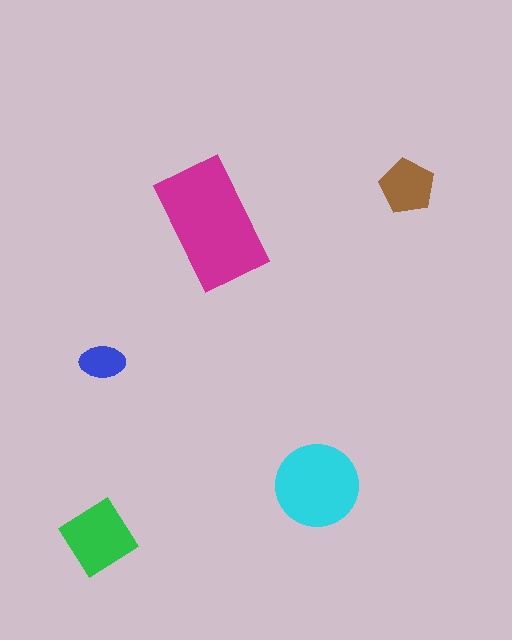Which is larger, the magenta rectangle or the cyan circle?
The magenta rectangle.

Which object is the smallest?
The blue ellipse.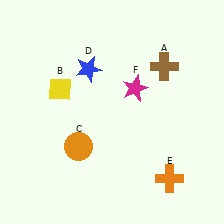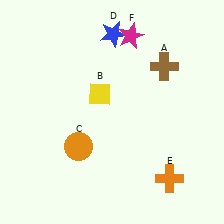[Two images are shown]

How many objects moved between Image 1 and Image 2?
3 objects moved between the two images.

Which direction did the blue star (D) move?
The blue star (D) moved up.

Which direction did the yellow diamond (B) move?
The yellow diamond (B) moved right.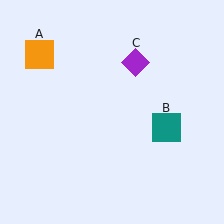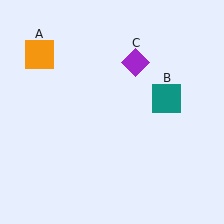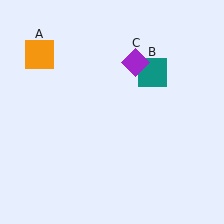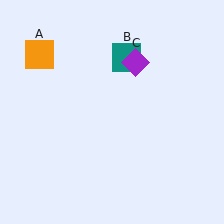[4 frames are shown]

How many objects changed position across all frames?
1 object changed position: teal square (object B).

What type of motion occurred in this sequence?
The teal square (object B) rotated counterclockwise around the center of the scene.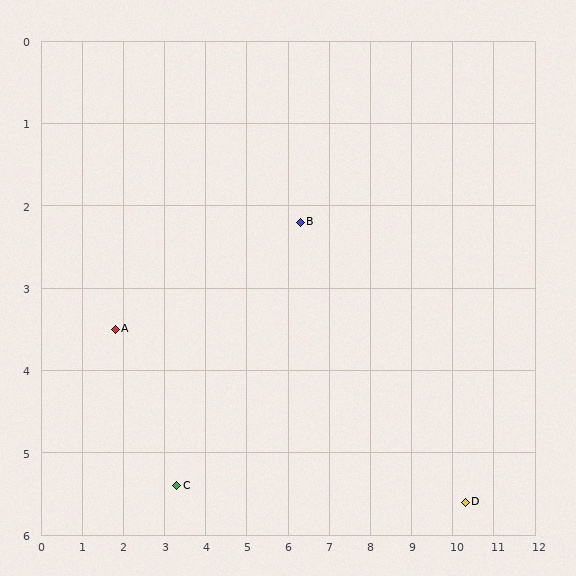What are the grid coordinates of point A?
Point A is at approximately (1.8, 3.5).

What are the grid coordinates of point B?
Point B is at approximately (6.3, 2.2).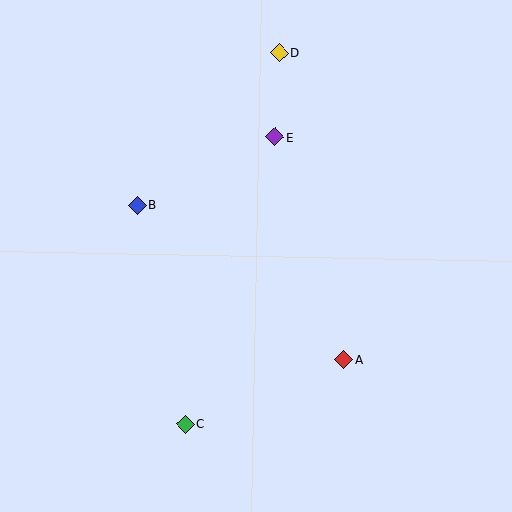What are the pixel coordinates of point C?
Point C is at (185, 424).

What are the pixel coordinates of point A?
Point A is at (344, 359).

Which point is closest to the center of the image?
Point E at (275, 137) is closest to the center.